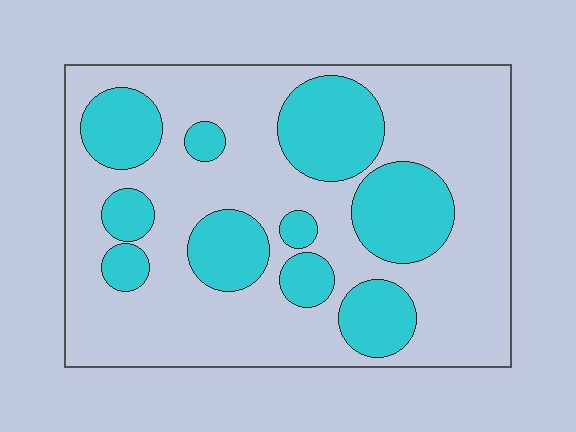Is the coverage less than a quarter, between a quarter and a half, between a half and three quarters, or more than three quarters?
Between a quarter and a half.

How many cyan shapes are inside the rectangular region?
10.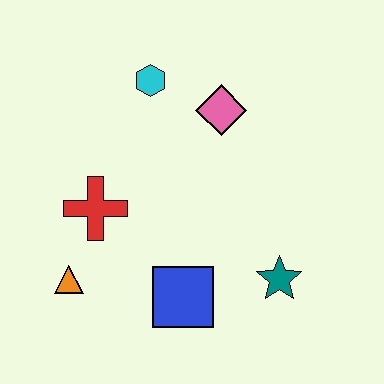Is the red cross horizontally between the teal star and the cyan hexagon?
No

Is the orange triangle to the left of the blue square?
Yes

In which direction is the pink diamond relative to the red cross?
The pink diamond is to the right of the red cross.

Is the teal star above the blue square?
Yes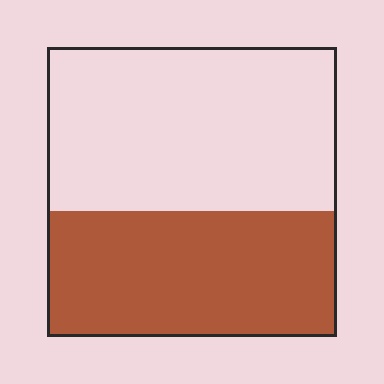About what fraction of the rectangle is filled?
About two fifths (2/5).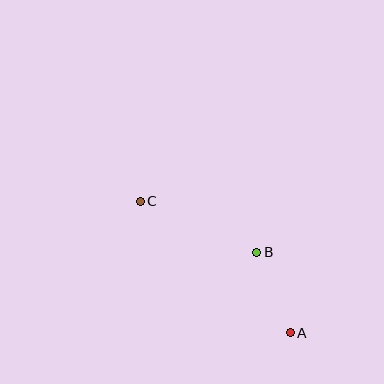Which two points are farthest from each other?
Points A and C are farthest from each other.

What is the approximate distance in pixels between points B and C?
The distance between B and C is approximately 127 pixels.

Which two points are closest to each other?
Points A and B are closest to each other.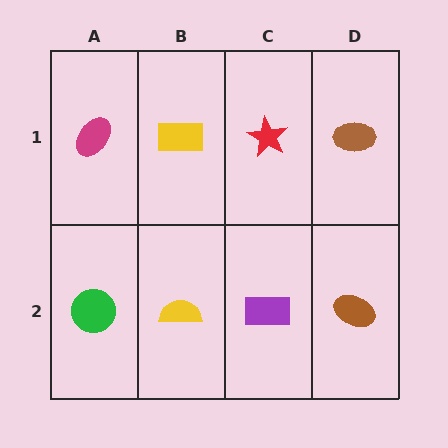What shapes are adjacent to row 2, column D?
A brown ellipse (row 1, column D), a purple rectangle (row 2, column C).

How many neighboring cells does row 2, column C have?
3.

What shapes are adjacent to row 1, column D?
A brown ellipse (row 2, column D), a red star (row 1, column C).